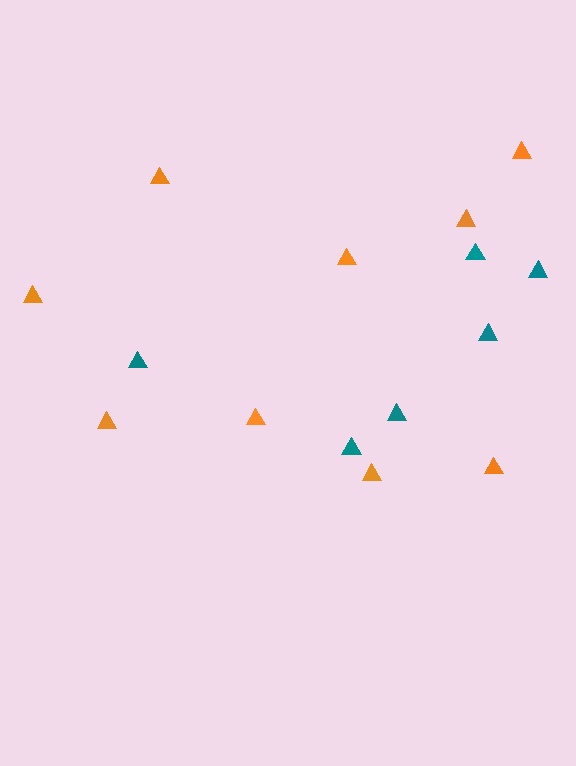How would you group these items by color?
There are 2 groups: one group of orange triangles (9) and one group of teal triangles (6).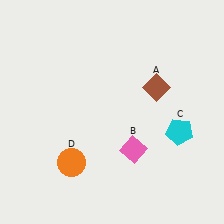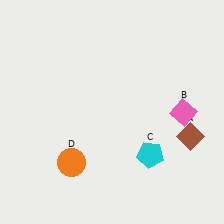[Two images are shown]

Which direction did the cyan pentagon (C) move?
The cyan pentagon (C) moved left.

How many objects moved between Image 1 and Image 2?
3 objects moved between the two images.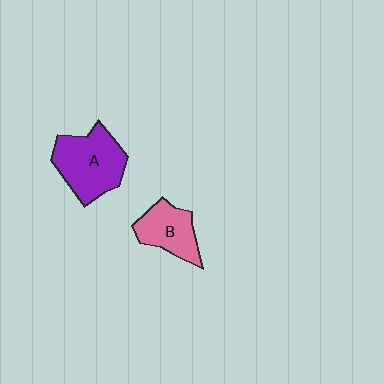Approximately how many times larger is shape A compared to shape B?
Approximately 1.5 times.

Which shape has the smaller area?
Shape B (pink).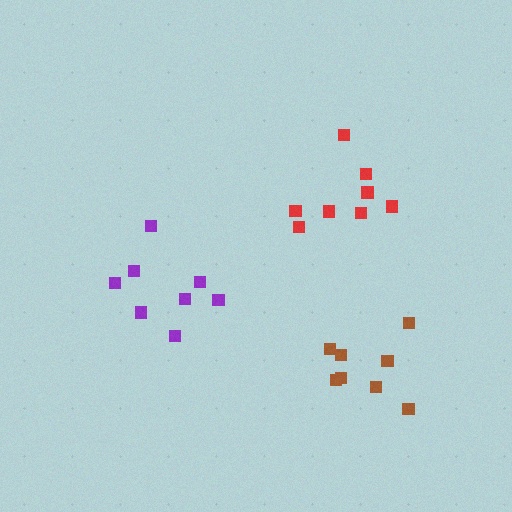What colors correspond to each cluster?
The clusters are colored: purple, brown, red.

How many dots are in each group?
Group 1: 8 dots, Group 2: 8 dots, Group 3: 8 dots (24 total).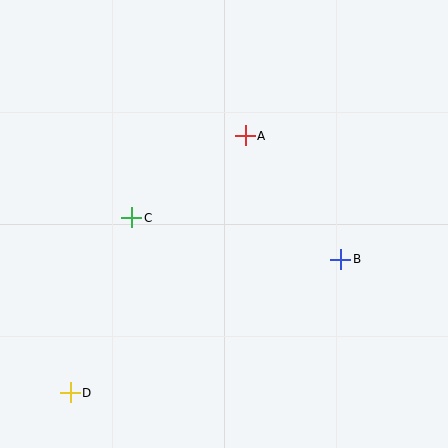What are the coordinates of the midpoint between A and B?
The midpoint between A and B is at (293, 198).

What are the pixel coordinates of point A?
Point A is at (245, 136).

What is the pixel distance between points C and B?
The distance between C and B is 213 pixels.